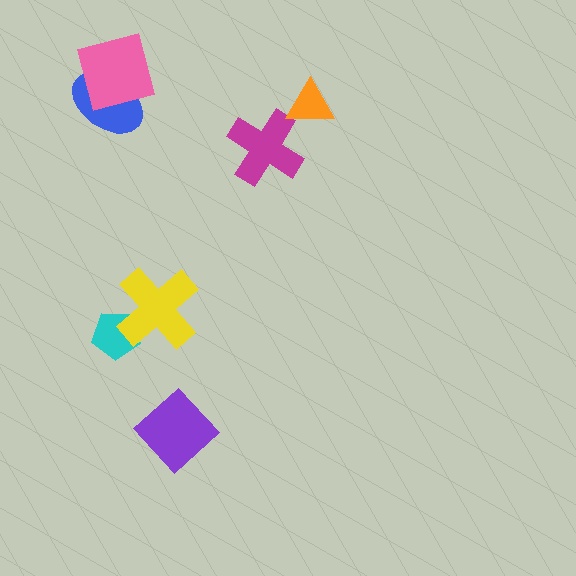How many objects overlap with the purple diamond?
0 objects overlap with the purple diamond.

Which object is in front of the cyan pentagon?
The yellow cross is in front of the cyan pentagon.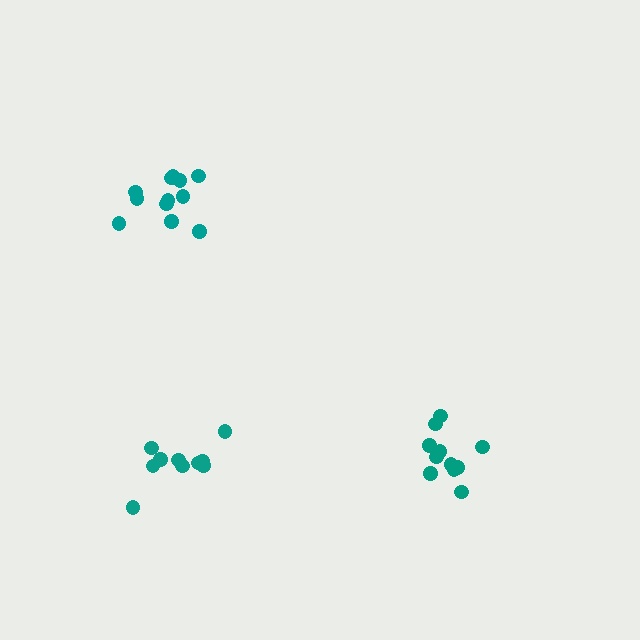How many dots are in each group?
Group 1: 12 dots, Group 2: 10 dots, Group 3: 11 dots (33 total).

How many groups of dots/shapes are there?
There are 3 groups.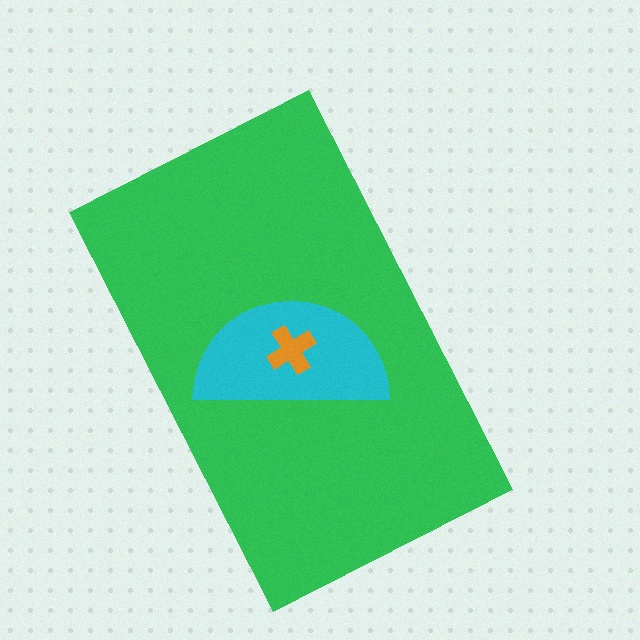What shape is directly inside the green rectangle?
The cyan semicircle.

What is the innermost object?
The orange cross.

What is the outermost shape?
The green rectangle.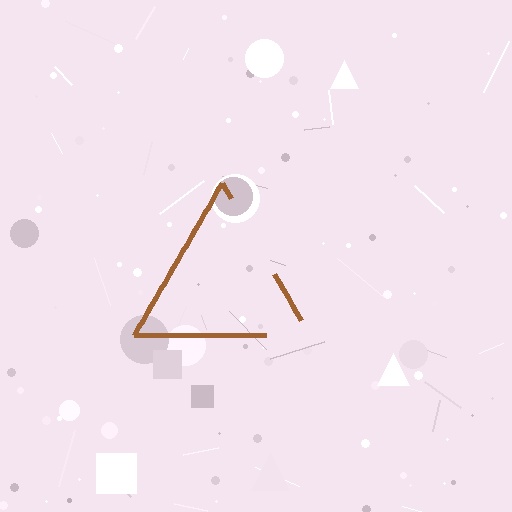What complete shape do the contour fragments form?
The contour fragments form a triangle.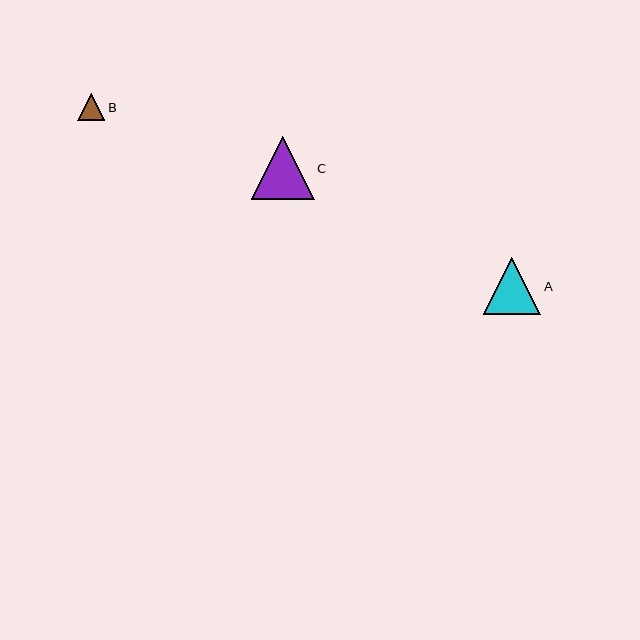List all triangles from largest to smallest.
From largest to smallest: C, A, B.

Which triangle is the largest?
Triangle C is the largest with a size of approximately 63 pixels.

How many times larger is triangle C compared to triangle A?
Triangle C is approximately 1.1 times the size of triangle A.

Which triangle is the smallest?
Triangle B is the smallest with a size of approximately 27 pixels.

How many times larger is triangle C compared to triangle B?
Triangle C is approximately 2.3 times the size of triangle B.